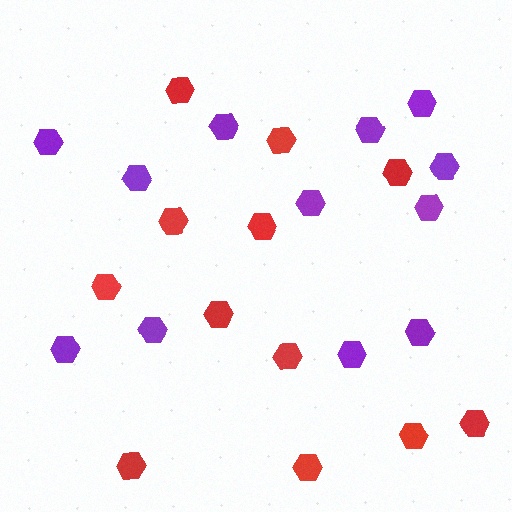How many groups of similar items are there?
There are 2 groups: one group of red hexagons (12) and one group of purple hexagons (12).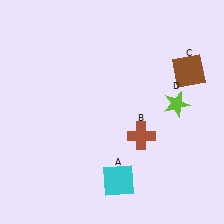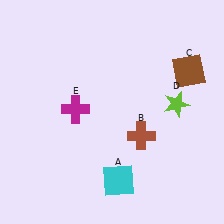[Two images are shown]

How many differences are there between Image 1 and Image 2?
There is 1 difference between the two images.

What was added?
A magenta cross (E) was added in Image 2.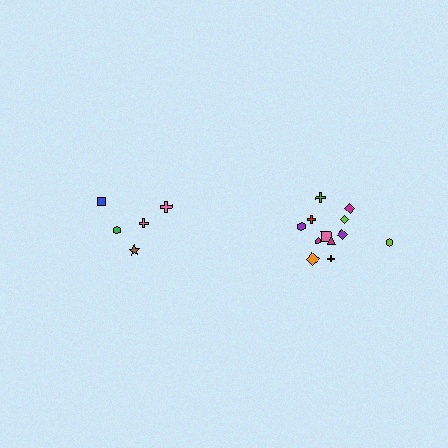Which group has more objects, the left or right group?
The right group.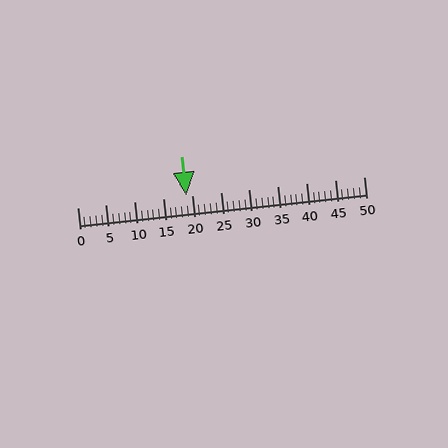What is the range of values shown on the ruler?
The ruler shows values from 0 to 50.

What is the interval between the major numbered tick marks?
The major tick marks are spaced 5 units apart.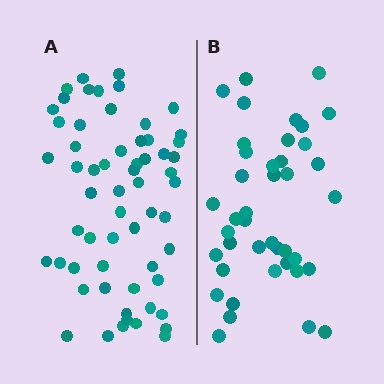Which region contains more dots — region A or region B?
Region A (the left region) has more dots.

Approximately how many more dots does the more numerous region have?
Region A has approximately 20 more dots than region B.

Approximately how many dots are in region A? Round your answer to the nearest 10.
About 60 dots.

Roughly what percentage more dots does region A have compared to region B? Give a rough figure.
About 45% more.